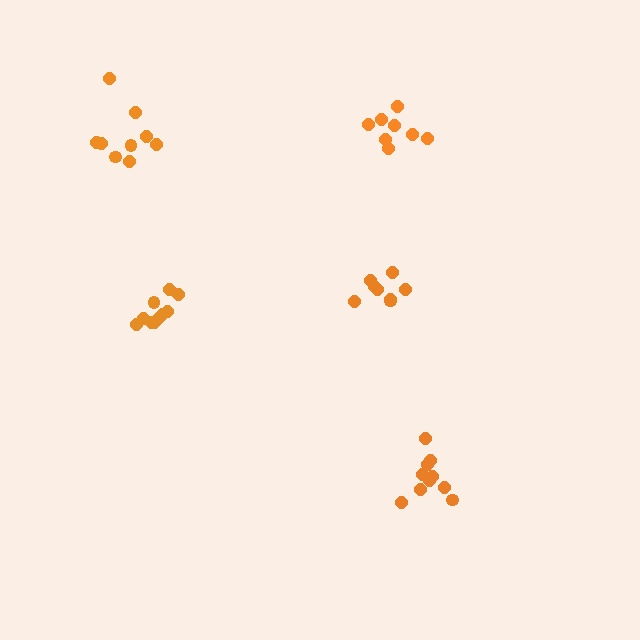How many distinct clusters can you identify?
There are 5 distinct clusters.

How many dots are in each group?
Group 1: 8 dots, Group 2: 11 dots, Group 3: 10 dots, Group 4: 9 dots, Group 5: 8 dots (46 total).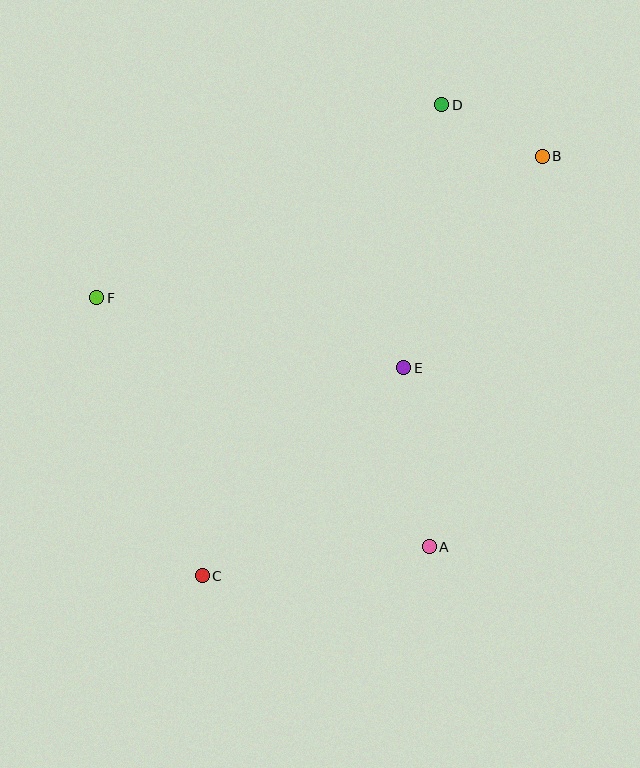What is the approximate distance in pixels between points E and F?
The distance between E and F is approximately 315 pixels.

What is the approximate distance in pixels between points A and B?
The distance between A and B is approximately 406 pixels.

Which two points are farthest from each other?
Points B and C are farthest from each other.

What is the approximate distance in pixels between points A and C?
The distance between A and C is approximately 229 pixels.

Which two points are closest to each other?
Points B and D are closest to each other.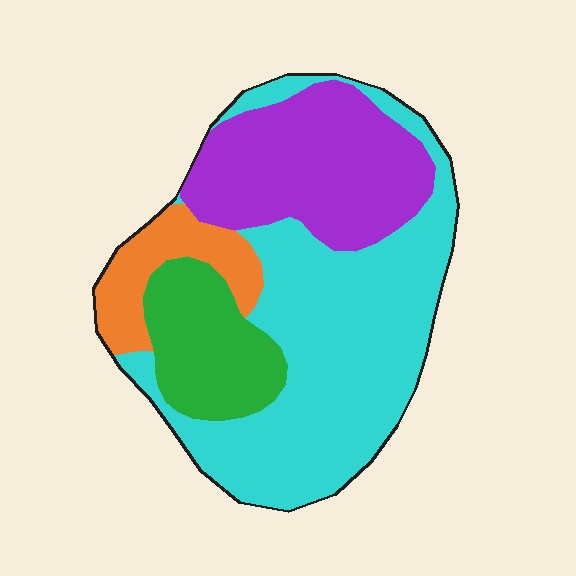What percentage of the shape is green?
Green covers 15% of the shape.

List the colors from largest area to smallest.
From largest to smallest: cyan, purple, green, orange.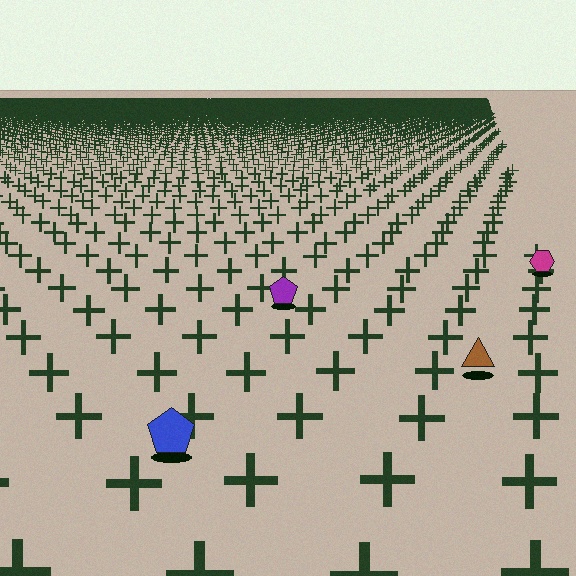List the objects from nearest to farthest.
From nearest to farthest: the blue pentagon, the brown triangle, the purple pentagon, the magenta hexagon.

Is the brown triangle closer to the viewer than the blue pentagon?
No. The blue pentagon is closer — you can tell from the texture gradient: the ground texture is coarser near it.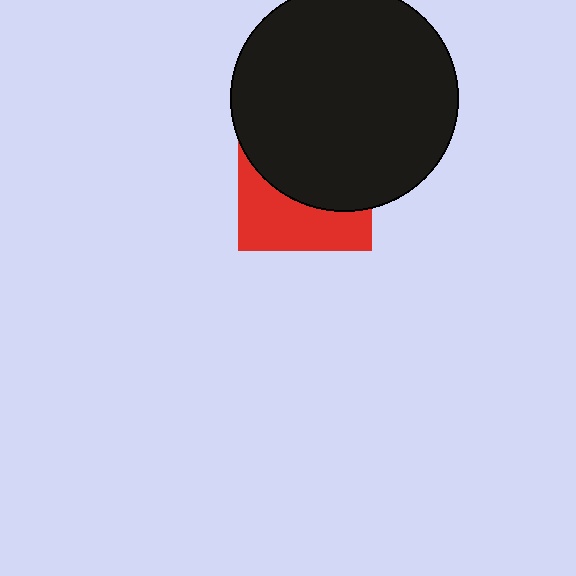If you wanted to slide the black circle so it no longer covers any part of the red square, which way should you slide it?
Slide it up — that is the most direct way to separate the two shapes.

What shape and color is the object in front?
The object in front is a black circle.